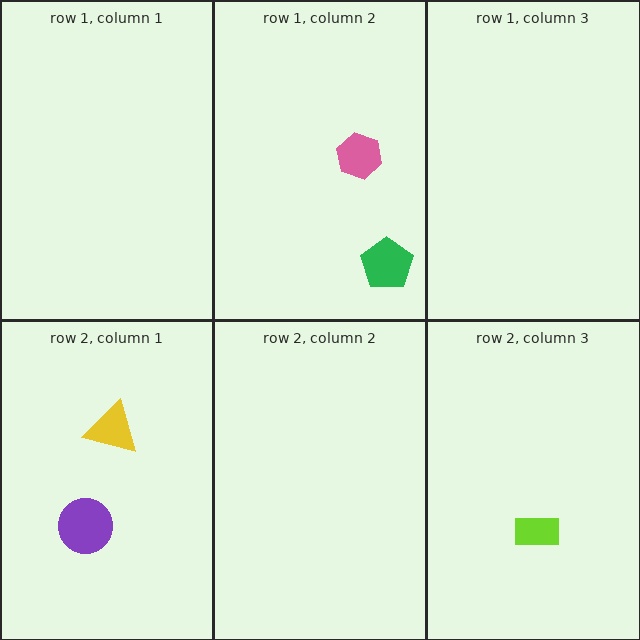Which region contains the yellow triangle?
The row 2, column 1 region.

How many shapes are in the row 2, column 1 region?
2.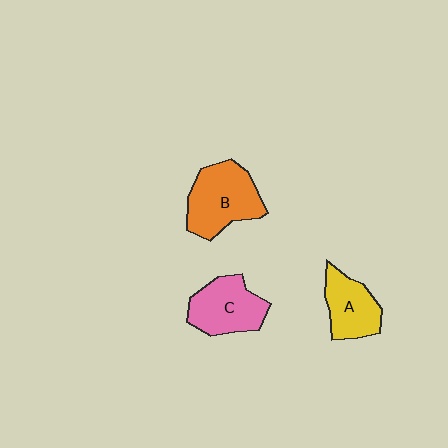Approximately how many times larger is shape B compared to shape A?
Approximately 1.4 times.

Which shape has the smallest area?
Shape A (yellow).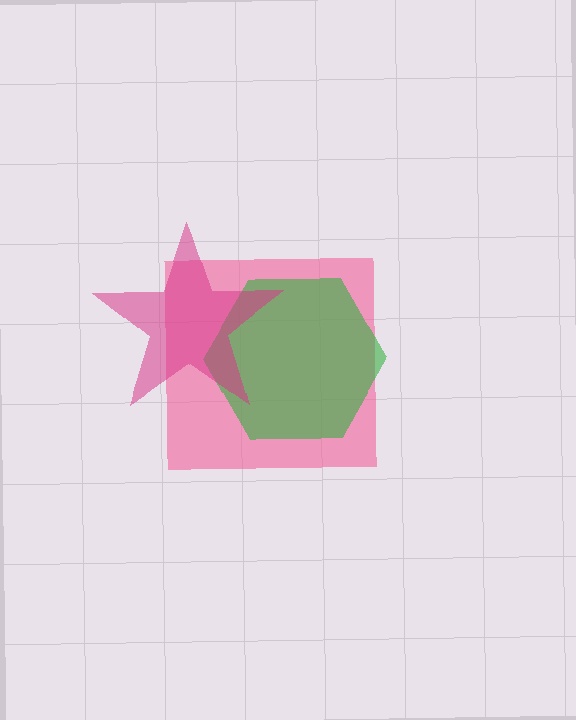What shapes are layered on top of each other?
The layered shapes are: a pink square, a green hexagon, a magenta star.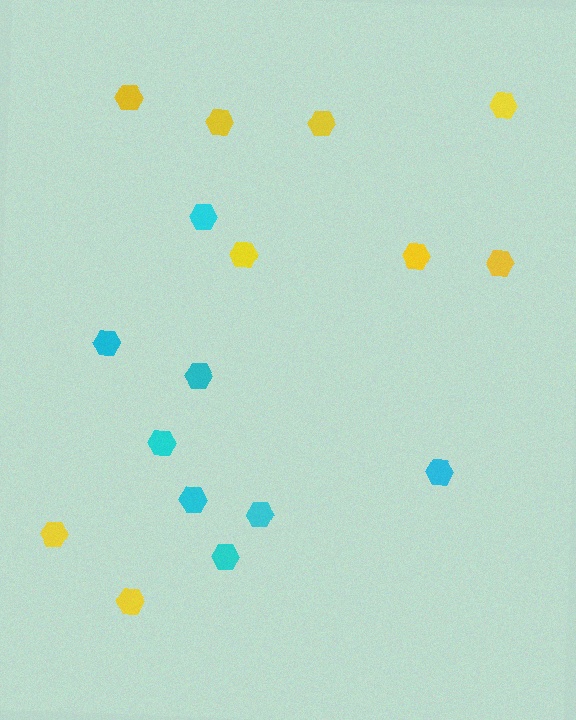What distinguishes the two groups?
There are 2 groups: one group of yellow hexagons (9) and one group of cyan hexagons (8).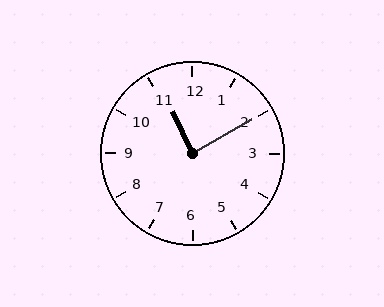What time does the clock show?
11:10.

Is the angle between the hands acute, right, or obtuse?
It is right.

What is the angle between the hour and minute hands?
Approximately 85 degrees.